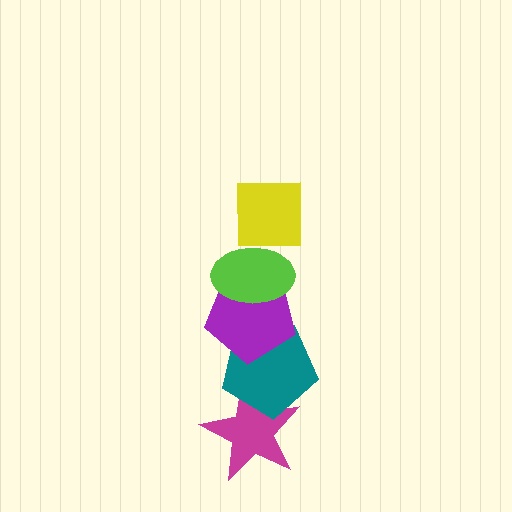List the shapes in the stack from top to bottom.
From top to bottom: the yellow square, the lime ellipse, the purple pentagon, the teal pentagon, the magenta star.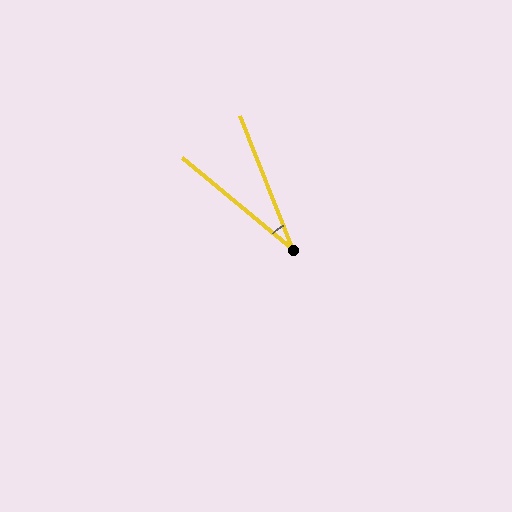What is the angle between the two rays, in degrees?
Approximately 29 degrees.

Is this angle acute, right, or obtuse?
It is acute.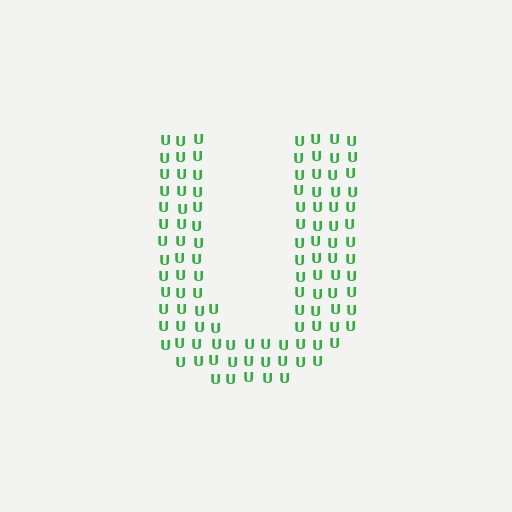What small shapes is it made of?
It is made of small letter U's.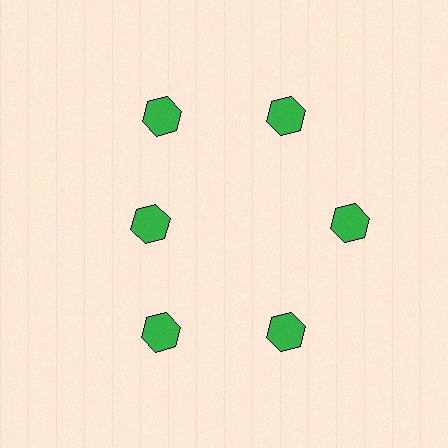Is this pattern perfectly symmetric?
No. The 6 green hexagons are arranged in a ring, but one element near the 9 o'clock position is pulled inward toward the center, breaking the 6-fold rotational symmetry.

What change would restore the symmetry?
The symmetry would be restored by moving it outward, back onto the ring so that all 6 hexagons sit at equal angles and equal distance from the center.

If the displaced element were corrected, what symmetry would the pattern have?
It would have 6-fold rotational symmetry — the pattern would map onto itself every 60 degrees.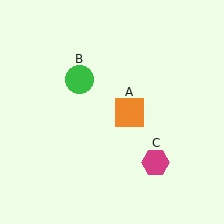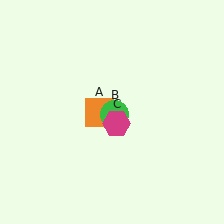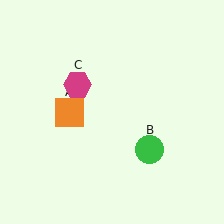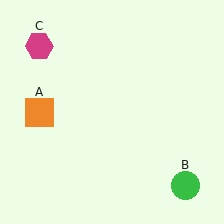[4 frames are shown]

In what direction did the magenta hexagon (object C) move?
The magenta hexagon (object C) moved up and to the left.